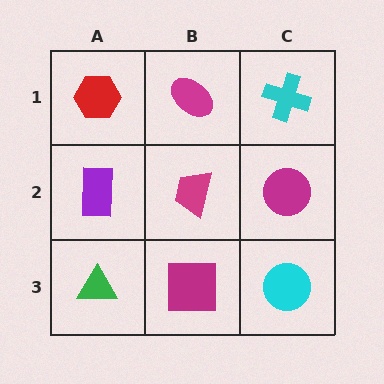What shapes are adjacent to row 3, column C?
A magenta circle (row 2, column C), a magenta square (row 3, column B).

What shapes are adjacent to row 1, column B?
A magenta trapezoid (row 2, column B), a red hexagon (row 1, column A), a cyan cross (row 1, column C).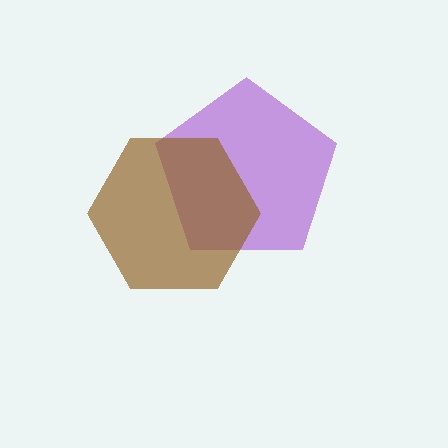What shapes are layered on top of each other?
The layered shapes are: a purple pentagon, a brown hexagon.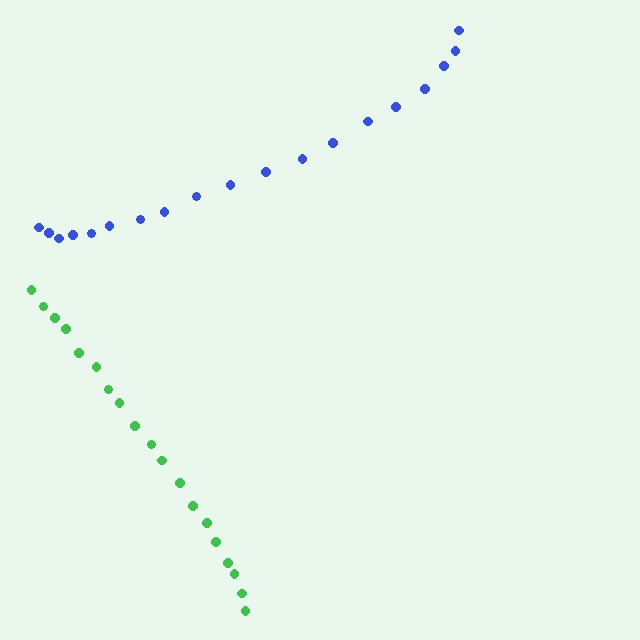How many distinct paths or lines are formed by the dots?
There are 2 distinct paths.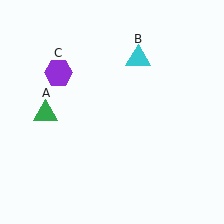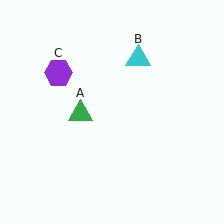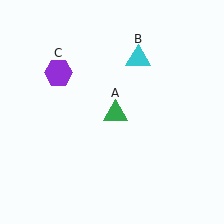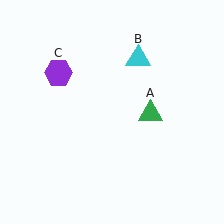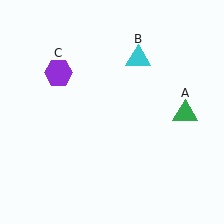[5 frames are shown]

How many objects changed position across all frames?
1 object changed position: green triangle (object A).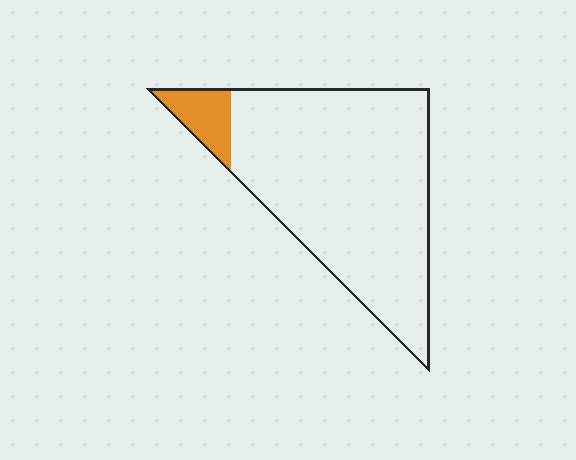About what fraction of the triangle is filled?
About one tenth (1/10).